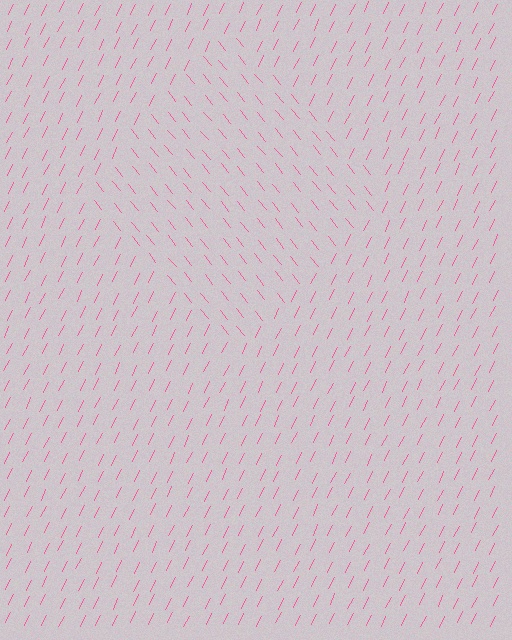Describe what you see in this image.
The image is filled with small pink line segments. A diamond region in the image has lines oriented differently from the surrounding lines, creating a visible texture boundary.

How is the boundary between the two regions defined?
The boundary is defined purely by a change in line orientation (approximately 65 degrees difference). All lines are the same color and thickness.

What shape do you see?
I see a diamond.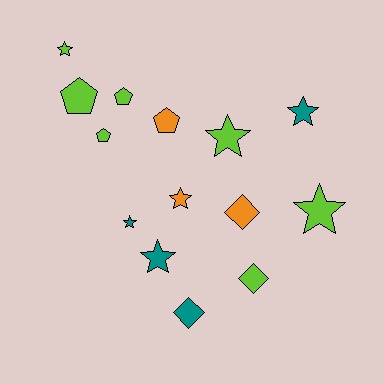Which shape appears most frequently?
Star, with 7 objects.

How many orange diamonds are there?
There is 1 orange diamond.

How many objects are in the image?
There are 14 objects.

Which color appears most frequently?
Lime, with 7 objects.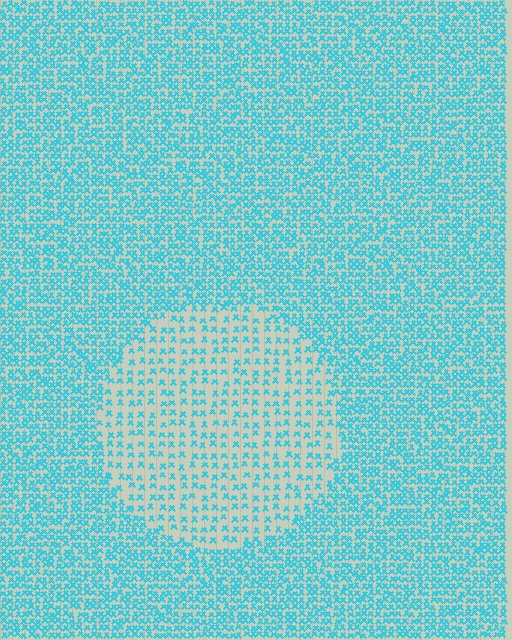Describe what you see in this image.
The image contains small cyan elements arranged at two different densities. A circle-shaped region is visible where the elements are less densely packed than the surrounding area.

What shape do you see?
I see a circle.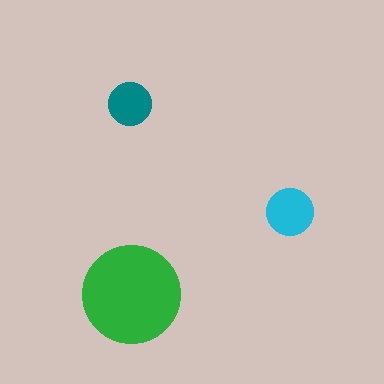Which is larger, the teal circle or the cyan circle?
The cyan one.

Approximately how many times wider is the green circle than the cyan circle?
About 2 times wider.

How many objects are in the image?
There are 3 objects in the image.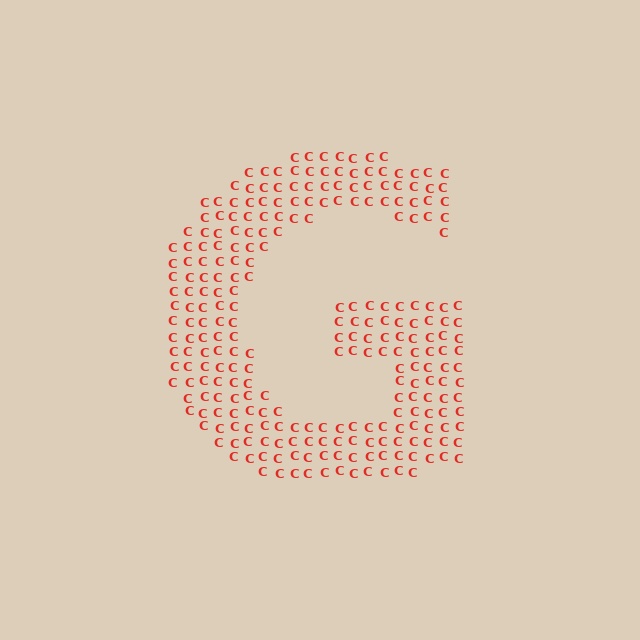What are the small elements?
The small elements are letter C's.